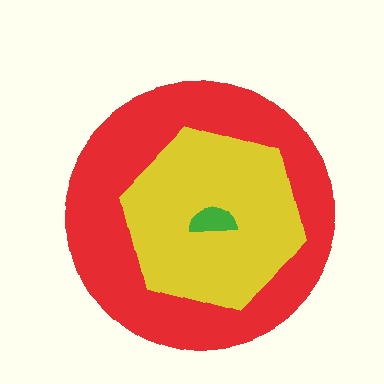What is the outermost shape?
The red circle.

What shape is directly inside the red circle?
The yellow hexagon.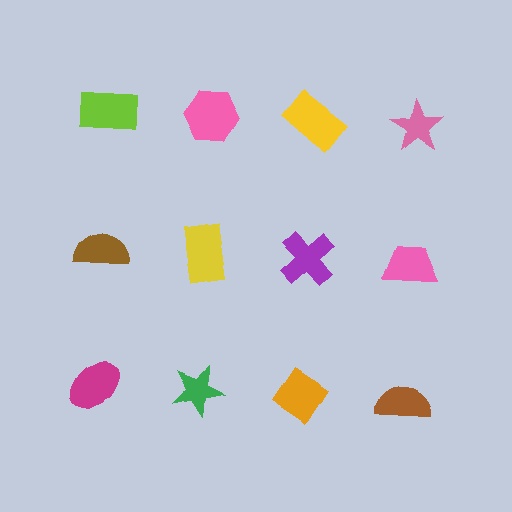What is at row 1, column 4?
A pink star.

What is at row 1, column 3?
A yellow rectangle.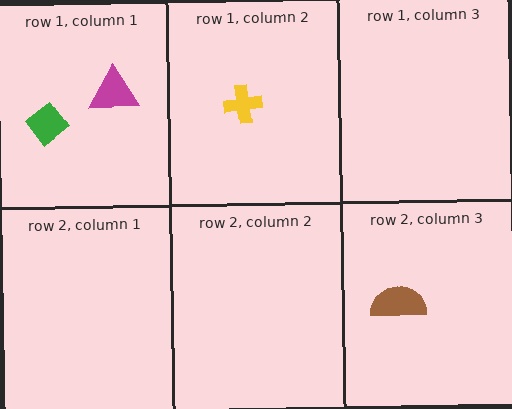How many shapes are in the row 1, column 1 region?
2.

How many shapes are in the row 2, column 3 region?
1.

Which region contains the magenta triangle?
The row 1, column 1 region.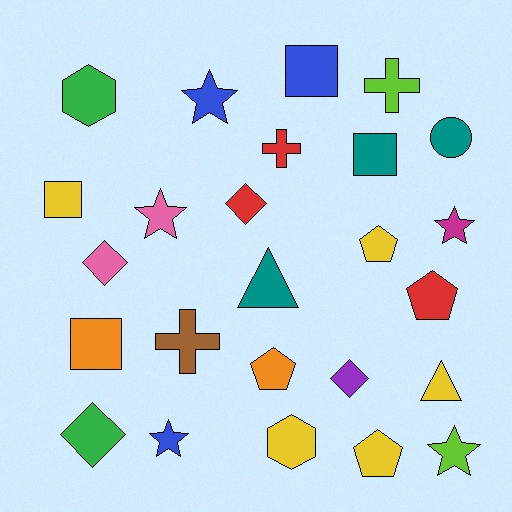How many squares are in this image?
There are 4 squares.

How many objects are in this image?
There are 25 objects.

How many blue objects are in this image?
There are 3 blue objects.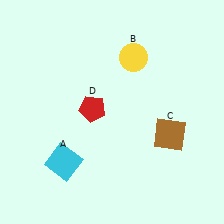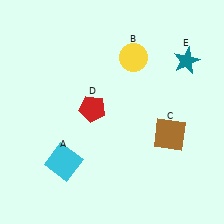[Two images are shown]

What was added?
A teal star (E) was added in Image 2.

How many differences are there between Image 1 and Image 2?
There is 1 difference between the two images.